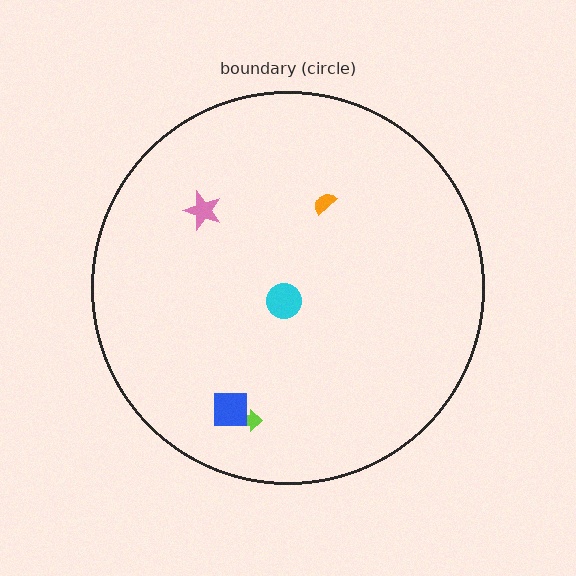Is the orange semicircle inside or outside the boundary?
Inside.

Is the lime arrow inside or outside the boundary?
Inside.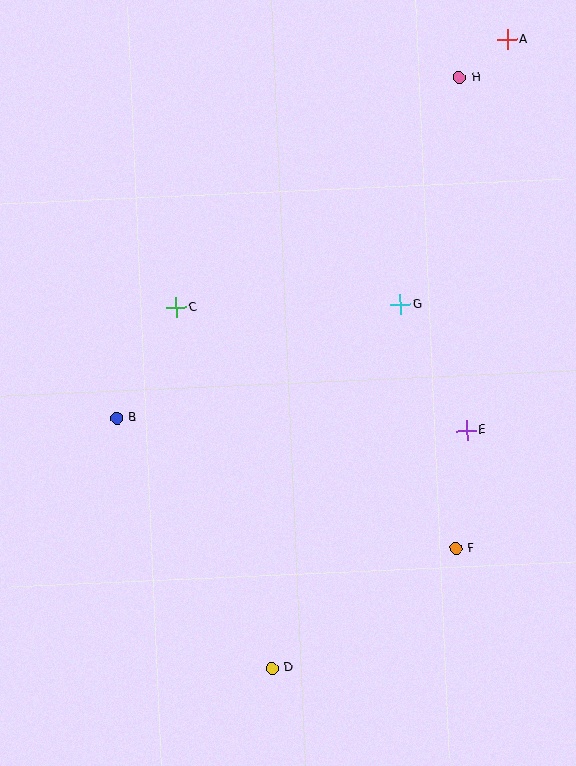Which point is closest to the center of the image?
Point C at (176, 308) is closest to the center.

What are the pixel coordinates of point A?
Point A is at (507, 40).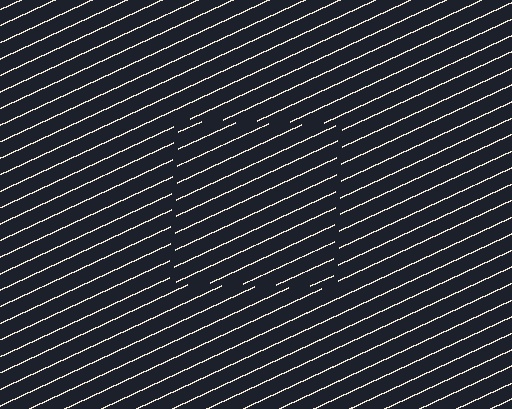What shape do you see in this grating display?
An illusory square. The interior of the shape contains the same grating, shifted by half a period — the contour is defined by the phase discontinuity where line-ends from the inner and outer gratings abut.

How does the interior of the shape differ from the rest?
The interior of the shape contains the same grating, shifted by half a period — the contour is defined by the phase discontinuity where line-ends from the inner and outer gratings abut.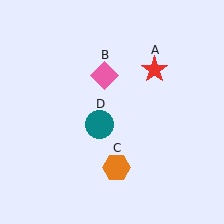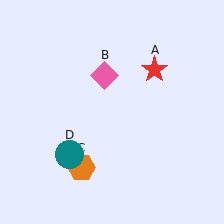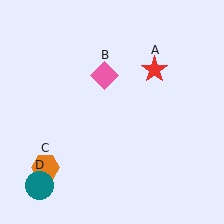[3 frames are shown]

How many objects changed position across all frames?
2 objects changed position: orange hexagon (object C), teal circle (object D).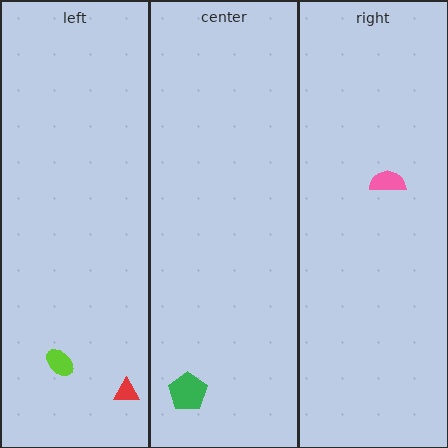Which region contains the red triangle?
The left region.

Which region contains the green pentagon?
The center region.